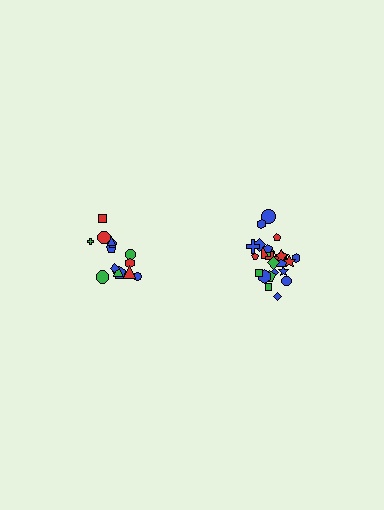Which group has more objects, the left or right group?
The right group.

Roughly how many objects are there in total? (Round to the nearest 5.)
Roughly 40 objects in total.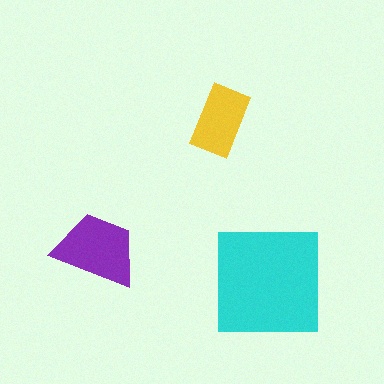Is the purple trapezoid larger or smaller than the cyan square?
Smaller.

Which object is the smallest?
The yellow rectangle.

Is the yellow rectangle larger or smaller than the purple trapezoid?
Smaller.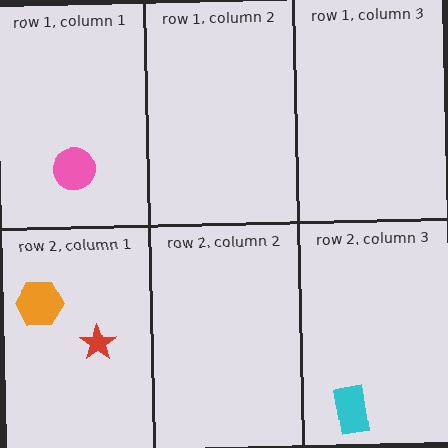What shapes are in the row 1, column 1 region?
The pink circle.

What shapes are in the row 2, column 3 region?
The cyan rectangle.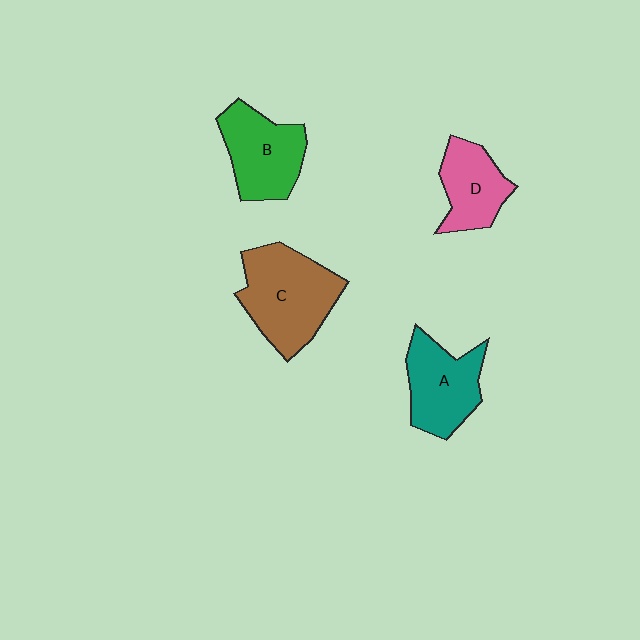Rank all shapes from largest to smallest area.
From largest to smallest: C (brown), B (green), A (teal), D (pink).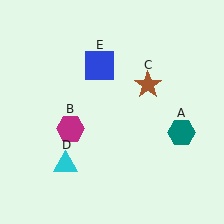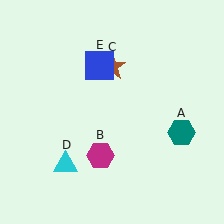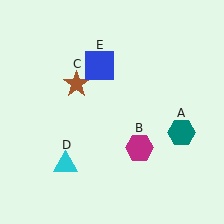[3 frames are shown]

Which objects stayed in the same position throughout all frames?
Teal hexagon (object A) and cyan triangle (object D) and blue square (object E) remained stationary.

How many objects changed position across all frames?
2 objects changed position: magenta hexagon (object B), brown star (object C).